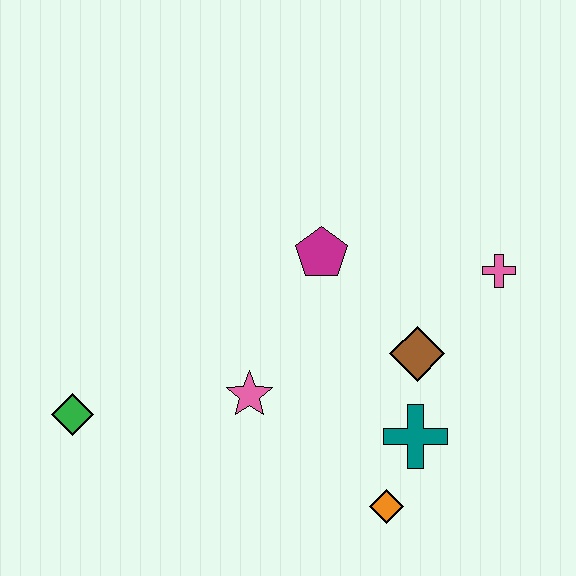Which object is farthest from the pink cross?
The green diamond is farthest from the pink cross.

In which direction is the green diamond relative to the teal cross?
The green diamond is to the left of the teal cross.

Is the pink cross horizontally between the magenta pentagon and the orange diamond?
No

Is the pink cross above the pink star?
Yes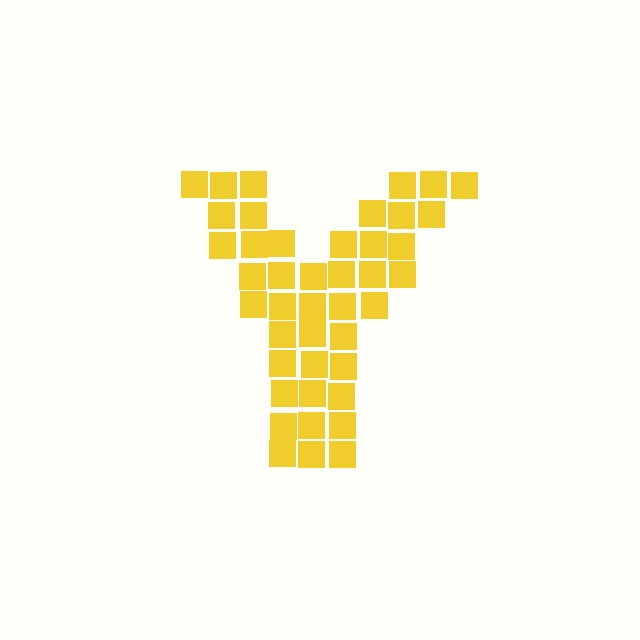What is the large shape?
The large shape is the letter Y.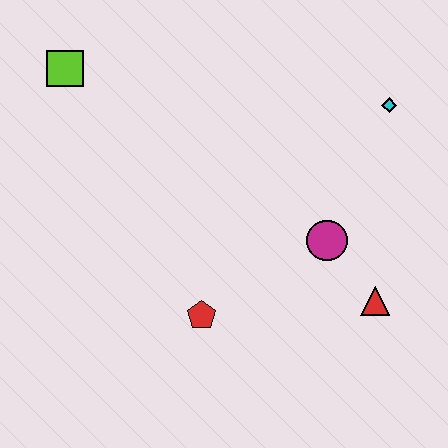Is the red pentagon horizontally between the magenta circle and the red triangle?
No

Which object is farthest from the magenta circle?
The lime square is farthest from the magenta circle.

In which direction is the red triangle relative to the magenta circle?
The red triangle is below the magenta circle.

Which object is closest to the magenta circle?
The red triangle is closest to the magenta circle.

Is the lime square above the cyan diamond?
Yes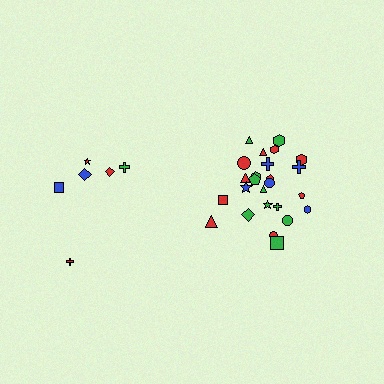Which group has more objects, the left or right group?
The right group.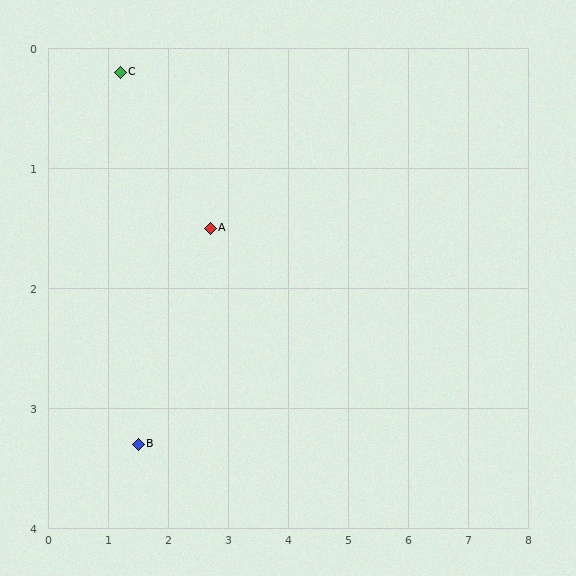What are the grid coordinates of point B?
Point B is at approximately (1.5, 3.3).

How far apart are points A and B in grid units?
Points A and B are about 2.2 grid units apart.